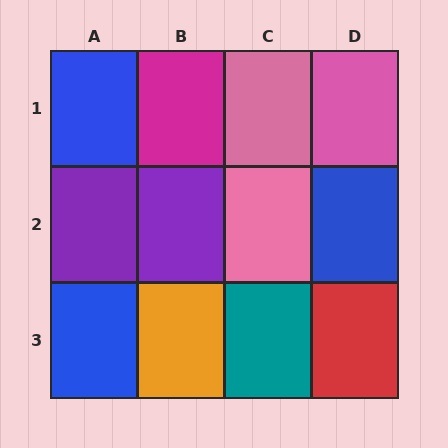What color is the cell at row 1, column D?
Pink.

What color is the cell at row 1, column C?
Pink.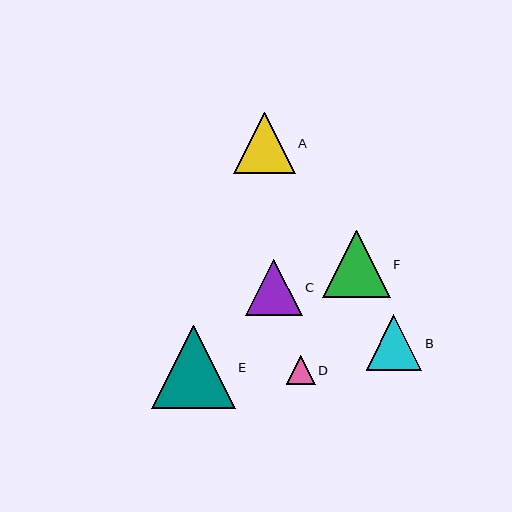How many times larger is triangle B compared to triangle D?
Triangle B is approximately 1.9 times the size of triangle D.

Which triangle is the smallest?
Triangle D is the smallest with a size of approximately 29 pixels.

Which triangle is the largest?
Triangle E is the largest with a size of approximately 83 pixels.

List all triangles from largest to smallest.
From largest to smallest: E, F, A, C, B, D.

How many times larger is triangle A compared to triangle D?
Triangle A is approximately 2.1 times the size of triangle D.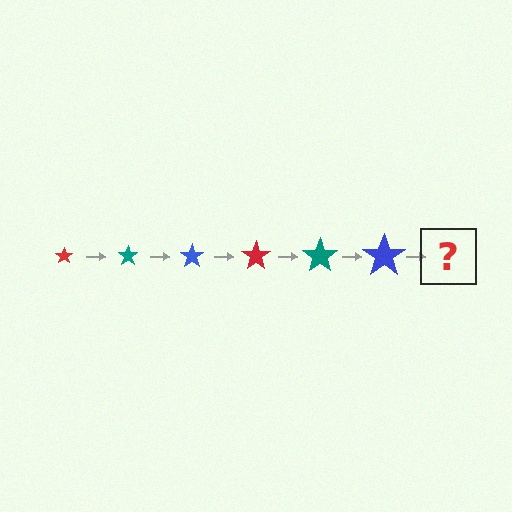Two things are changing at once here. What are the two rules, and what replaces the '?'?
The two rules are that the star grows larger each step and the color cycles through red, teal, and blue. The '?' should be a red star, larger than the previous one.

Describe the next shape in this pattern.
It should be a red star, larger than the previous one.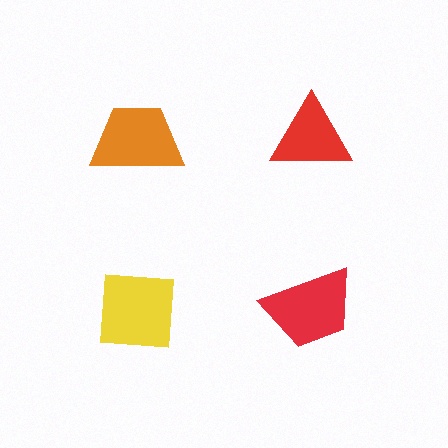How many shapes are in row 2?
2 shapes.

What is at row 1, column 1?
An orange trapezoid.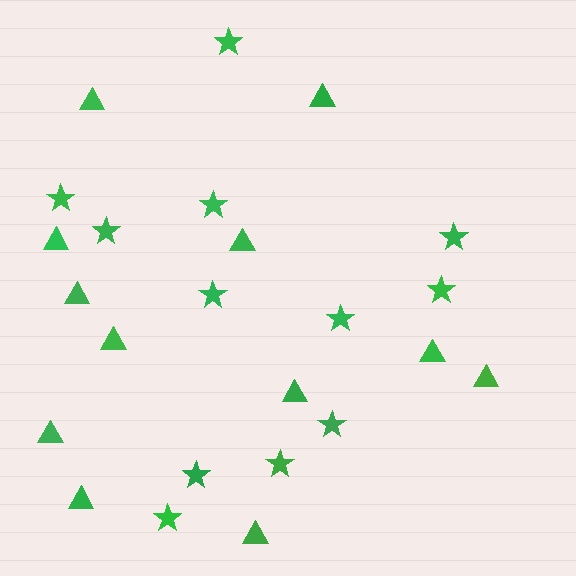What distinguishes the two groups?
There are 2 groups: one group of stars (12) and one group of triangles (12).